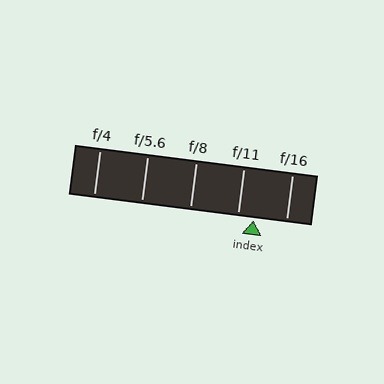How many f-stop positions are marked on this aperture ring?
There are 5 f-stop positions marked.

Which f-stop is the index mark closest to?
The index mark is closest to f/11.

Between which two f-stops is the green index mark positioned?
The index mark is between f/11 and f/16.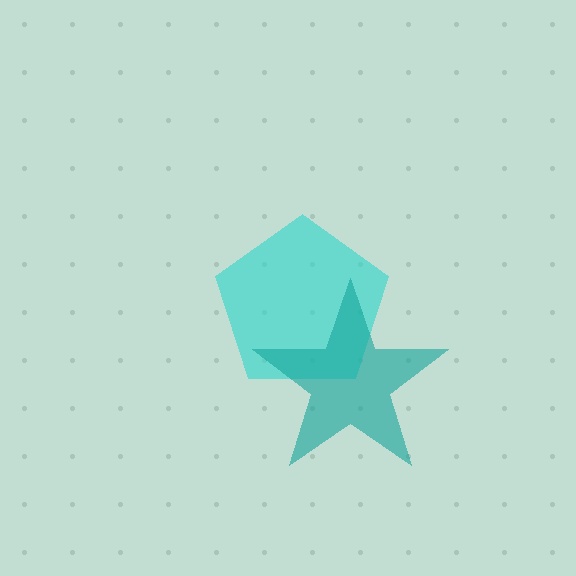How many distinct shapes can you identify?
There are 2 distinct shapes: a cyan pentagon, a teal star.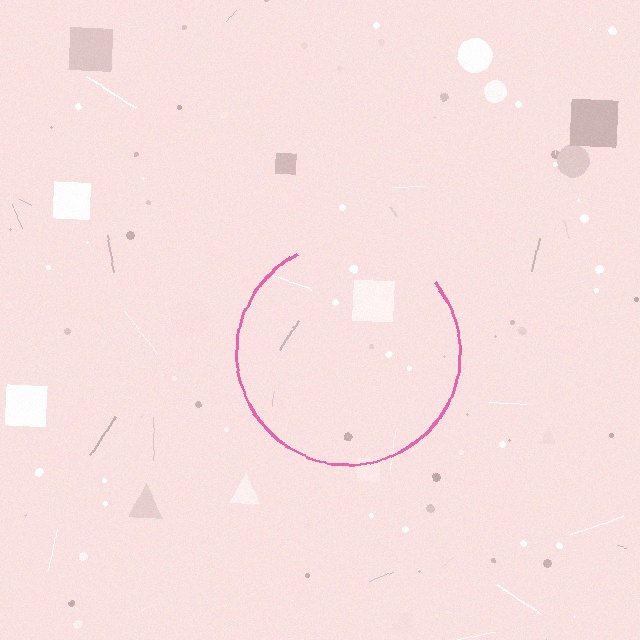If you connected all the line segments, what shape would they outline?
They would outline a circle.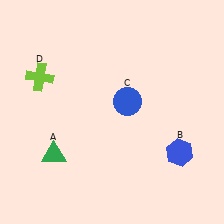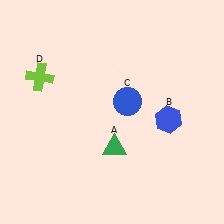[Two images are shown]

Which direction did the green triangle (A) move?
The green triangle (A) moved right.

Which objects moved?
The objects that moved are: the green triangle (A), the blue hexagon (B).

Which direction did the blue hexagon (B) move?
The blue hexagon (B) moved up.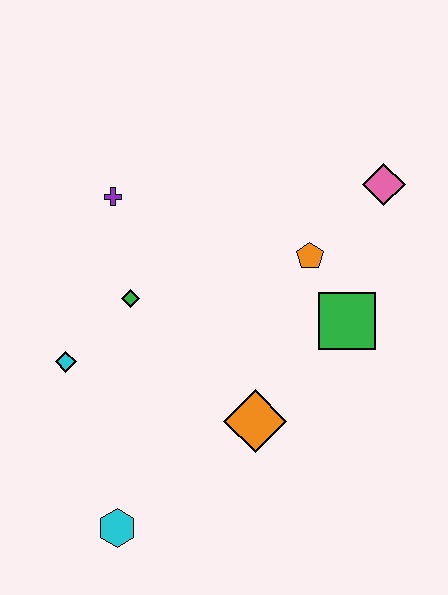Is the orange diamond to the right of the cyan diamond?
Yes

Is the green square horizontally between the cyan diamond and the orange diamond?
No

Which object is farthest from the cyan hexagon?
The pink diamond is farthest from the cyan hexagon.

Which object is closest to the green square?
The orange pentagon is closest to the green square.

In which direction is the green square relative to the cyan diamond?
The green square is to the right of the cyan diamond.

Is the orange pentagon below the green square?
No